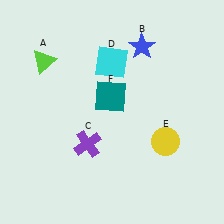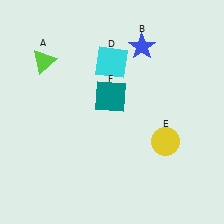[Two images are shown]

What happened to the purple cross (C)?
The purple cross (C) was removed in Image 2. It was in the bottom-left area of Image 1.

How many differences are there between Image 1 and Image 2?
There is 1 difference between the two images.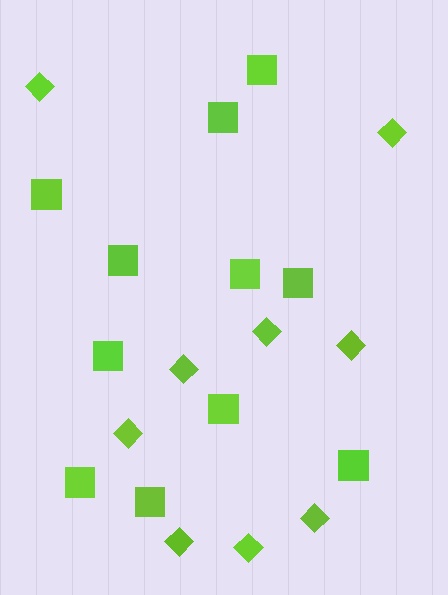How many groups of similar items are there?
There are 2 groups: one group of diamonds (9) and one group of squares (11).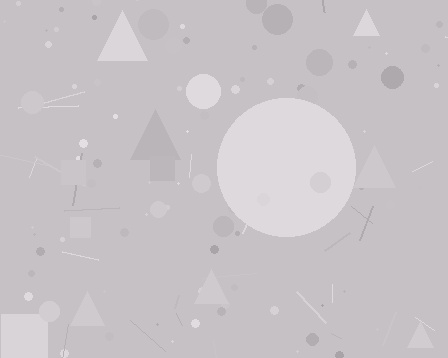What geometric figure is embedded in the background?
A circle is embedded in the background.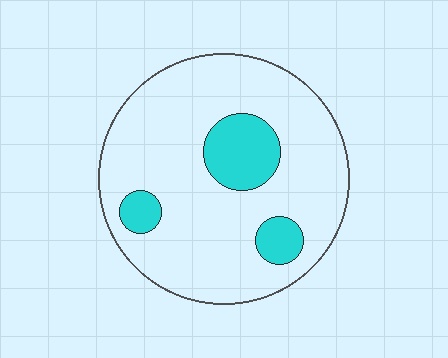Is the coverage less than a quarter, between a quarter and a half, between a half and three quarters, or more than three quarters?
Less than a quarter.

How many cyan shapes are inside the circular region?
3.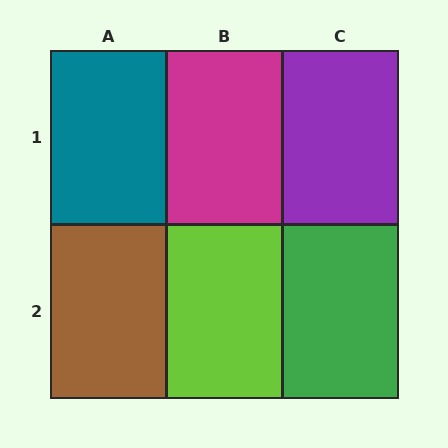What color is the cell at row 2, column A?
Brown.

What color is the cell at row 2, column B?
Lime.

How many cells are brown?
1 cell is brown.